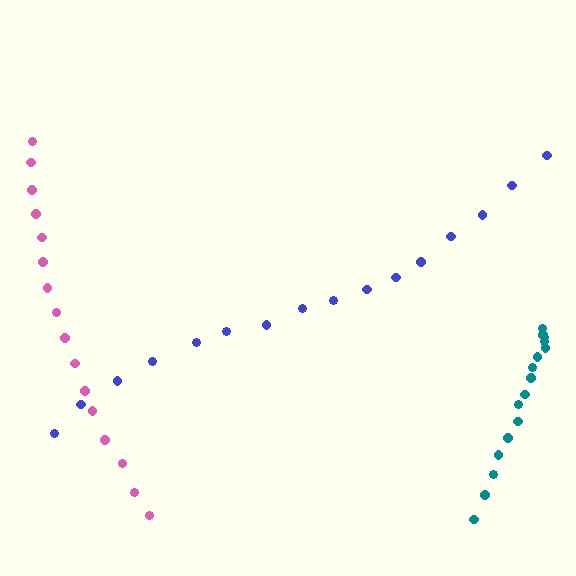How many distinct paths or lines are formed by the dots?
There are 3 distinct paths.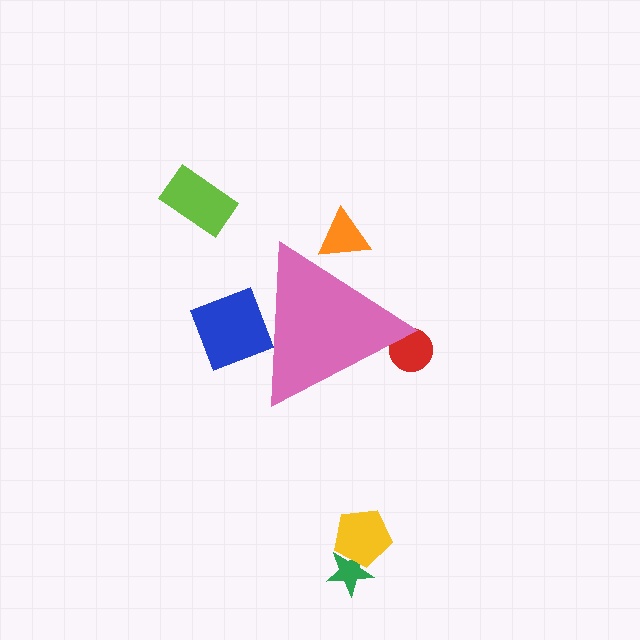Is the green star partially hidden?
No, the green star is fully visible.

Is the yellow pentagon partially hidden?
No, the yellow pentagon is fully visible.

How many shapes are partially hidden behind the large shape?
3 shapes are partially hidden.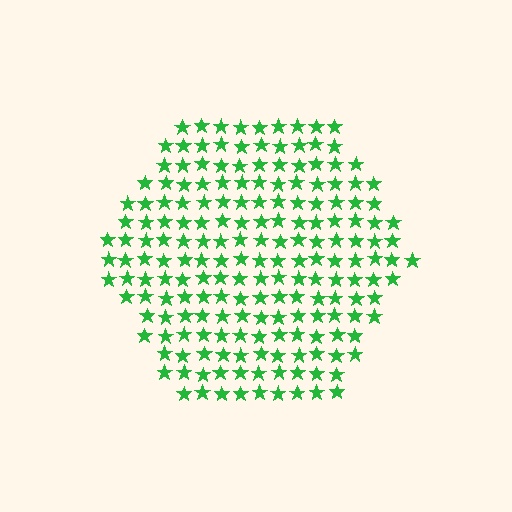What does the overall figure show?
The overall figure shows a hexagon.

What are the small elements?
The small elements are stars.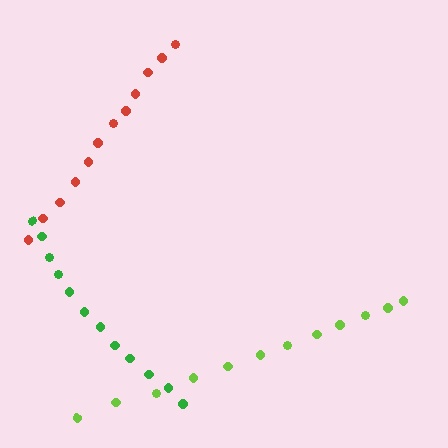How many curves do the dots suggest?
There are 3 distinct paths.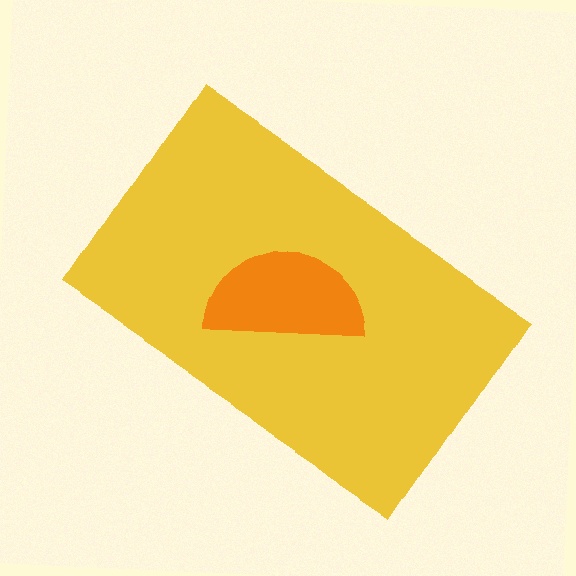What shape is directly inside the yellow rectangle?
The orange semicircle.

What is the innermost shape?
The orange semicircle.